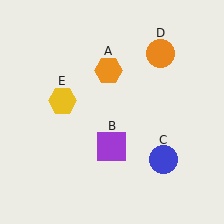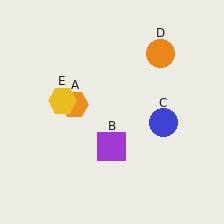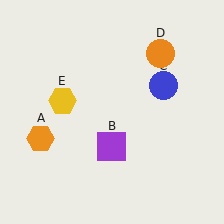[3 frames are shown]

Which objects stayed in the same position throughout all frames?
Purple square (object B) and orange circle (object D) and yellow hexagon (object E) remained stationary.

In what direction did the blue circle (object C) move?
The blue circle (object C) moved up.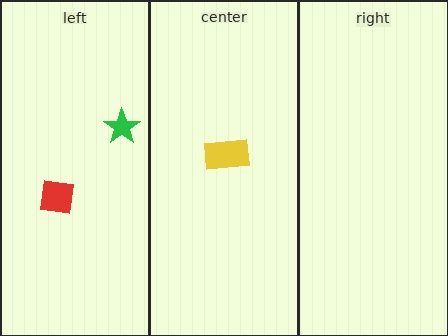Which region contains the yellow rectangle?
The center region.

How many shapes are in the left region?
2.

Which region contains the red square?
The left region.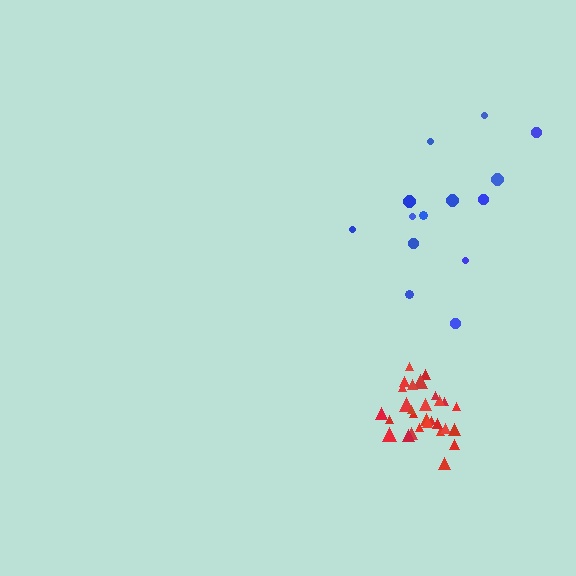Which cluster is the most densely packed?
Red.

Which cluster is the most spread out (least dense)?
Blue.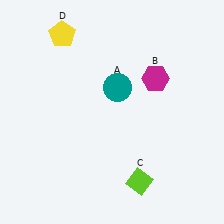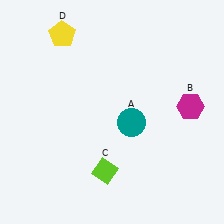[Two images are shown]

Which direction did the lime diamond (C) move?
The lime diamond (C) moved left.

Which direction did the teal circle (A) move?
The teal circle (A) moved down.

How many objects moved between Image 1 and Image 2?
3 objects moved between the two images.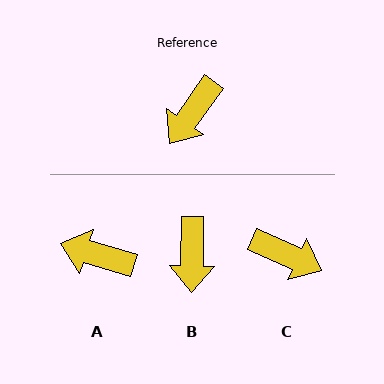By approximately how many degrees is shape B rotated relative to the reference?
Approximately 35 degrees counter-clockwise.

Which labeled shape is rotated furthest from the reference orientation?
C, about 101 degrees away.